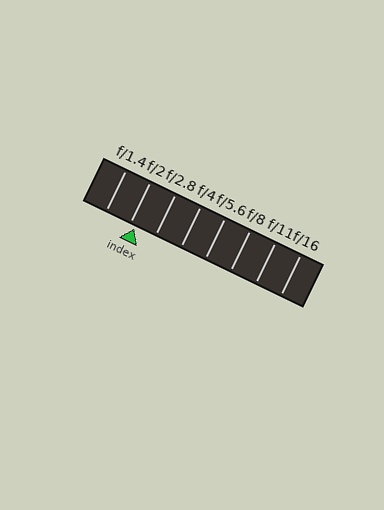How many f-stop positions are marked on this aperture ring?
There are 8 f-stop positions marked.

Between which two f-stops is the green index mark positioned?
The index mark is between f/2 and f/2.8.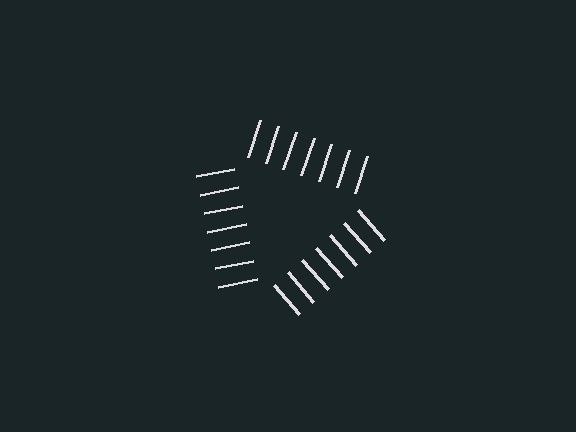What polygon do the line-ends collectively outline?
An illusory triangle — the line segments terminate on its edges but no continuous stroke is drawn.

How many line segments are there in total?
21 — 7 along each of the 3 edges.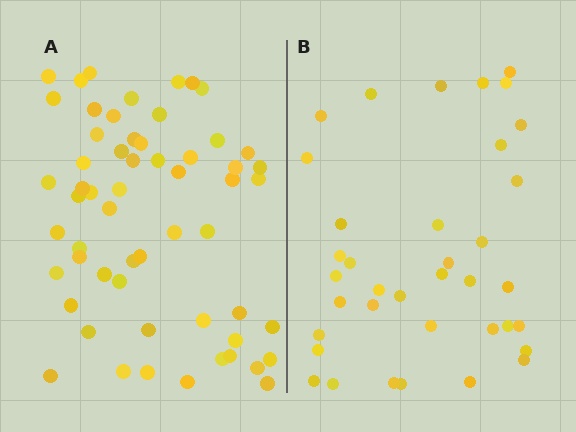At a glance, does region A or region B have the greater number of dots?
Region A (the left region) has more dots.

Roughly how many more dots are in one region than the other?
Region A has approximately 20 more dots than region B.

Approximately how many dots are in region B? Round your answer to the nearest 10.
About 40 dots. (The exact count is 37, which rounds to 40.)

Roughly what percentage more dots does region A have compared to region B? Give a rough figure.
About 55% more.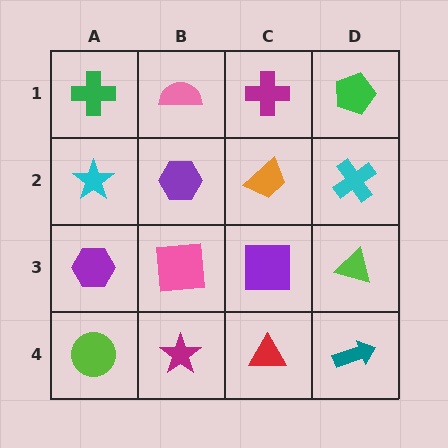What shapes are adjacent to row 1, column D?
A cyan cross (row 2, column D), a magenta cross (row 1, column C).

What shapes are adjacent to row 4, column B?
A pink square (row 3, column B), a lime circle (row 4, column A), a red triangle (row 4, column C).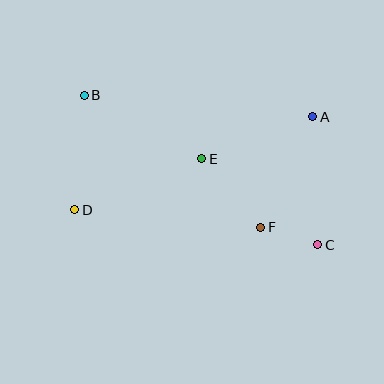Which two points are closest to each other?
Points C and F are closest to each other.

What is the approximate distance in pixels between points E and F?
The distance between E and F is approximately 90 pixels.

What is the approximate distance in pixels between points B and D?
The distance between B and D is approximately 115 pixels.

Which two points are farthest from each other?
Points B and C are farthest from each other.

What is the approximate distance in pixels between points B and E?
The distance between B and E is approximately 134 pixels.